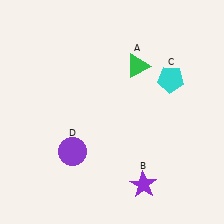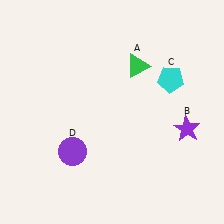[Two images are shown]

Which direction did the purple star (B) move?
The purple star (B) moved up.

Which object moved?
The purple star (B) moved up.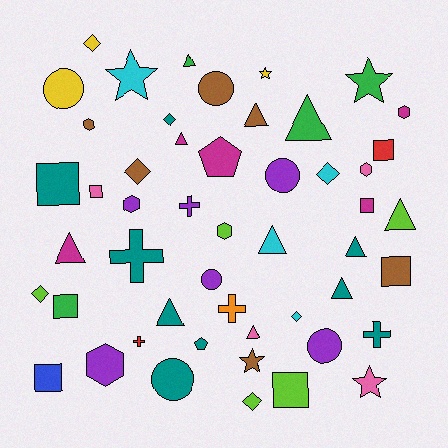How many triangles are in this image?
There are 11 triangles.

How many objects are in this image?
There are 50 objects.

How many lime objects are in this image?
There are 5 lime objects.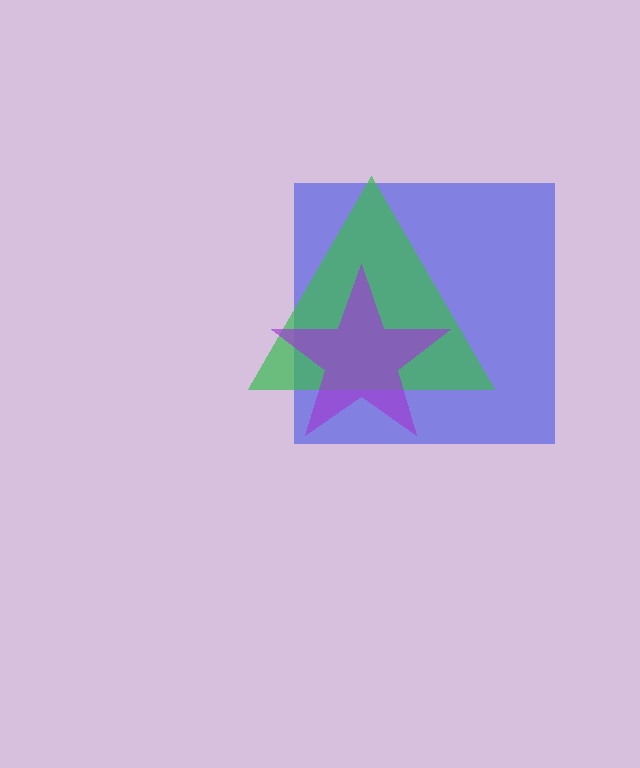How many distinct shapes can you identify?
There are 3 distinct shapes: a blue square, a green triangle, a purple star.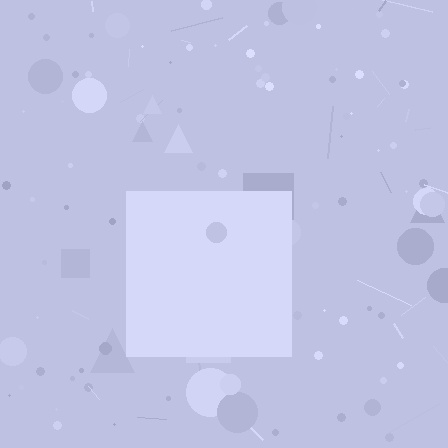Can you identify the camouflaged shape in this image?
The camouflaged shape is a square.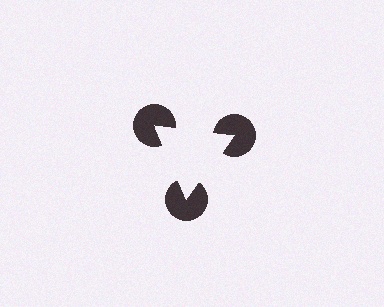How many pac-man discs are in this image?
There are 3 — one at each vertex of the illusory triangle.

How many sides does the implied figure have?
3 sides.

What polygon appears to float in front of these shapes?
An illusory triangle — its edges are inferred from the aligned wedge cuts in the pac-man discs, not physically drawn.